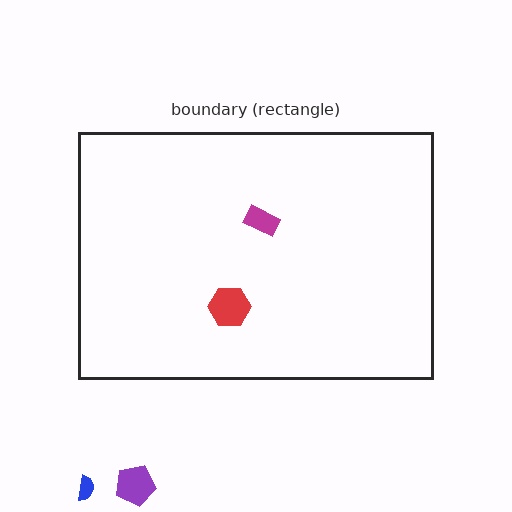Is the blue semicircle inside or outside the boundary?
Outside.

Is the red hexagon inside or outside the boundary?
Inside.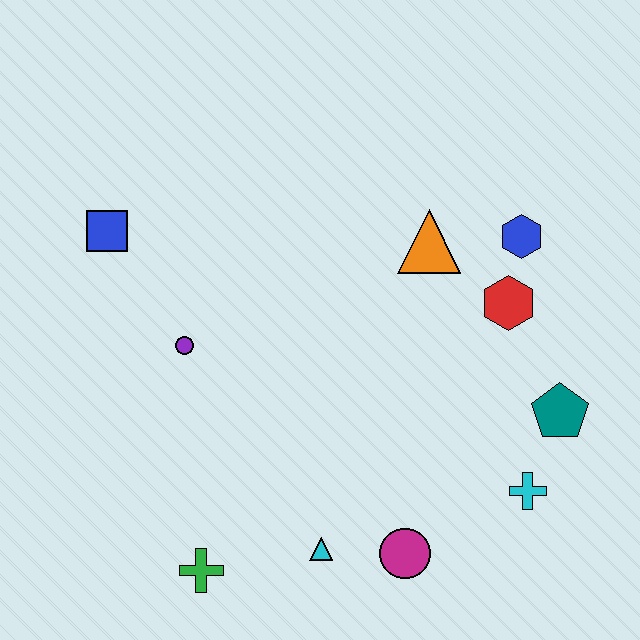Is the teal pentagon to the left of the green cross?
No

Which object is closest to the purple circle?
The blue square is closest to the purple circle.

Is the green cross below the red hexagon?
Yes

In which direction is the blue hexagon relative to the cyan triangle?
The blue hexagon is above the cyan triangle.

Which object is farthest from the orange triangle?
The green cross is farthest from the orange triangle.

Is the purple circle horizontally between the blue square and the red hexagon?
Yes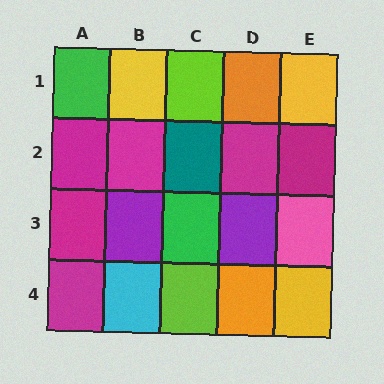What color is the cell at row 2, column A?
Magenta.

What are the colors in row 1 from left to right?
Green, yellow, lime, orange, yellow.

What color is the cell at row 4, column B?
Cyan.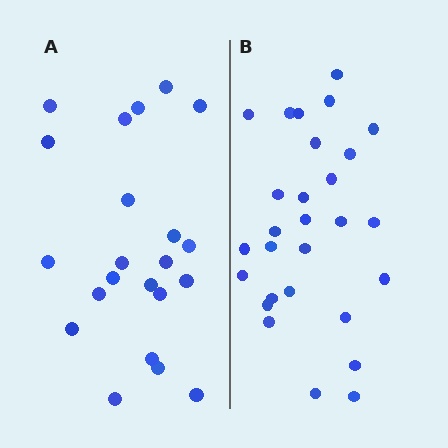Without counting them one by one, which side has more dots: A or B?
Region B (the right region) has more dots.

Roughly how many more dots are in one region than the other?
Region B has about 6 more dots than region A.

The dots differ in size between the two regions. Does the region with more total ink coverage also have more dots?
No. Region A has more total ink coverage because its dots are larger, but region B actually contains more individual dots. Total area can be misleading — the number of items is what matters here.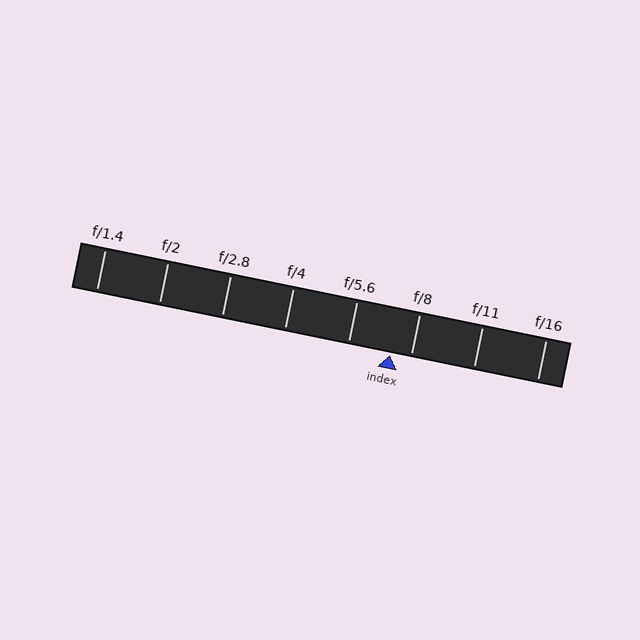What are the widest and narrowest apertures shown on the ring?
The widest aperture shown is f/1.4 and the narrowest is f/16.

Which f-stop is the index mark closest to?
The index mark is closest to f/8.